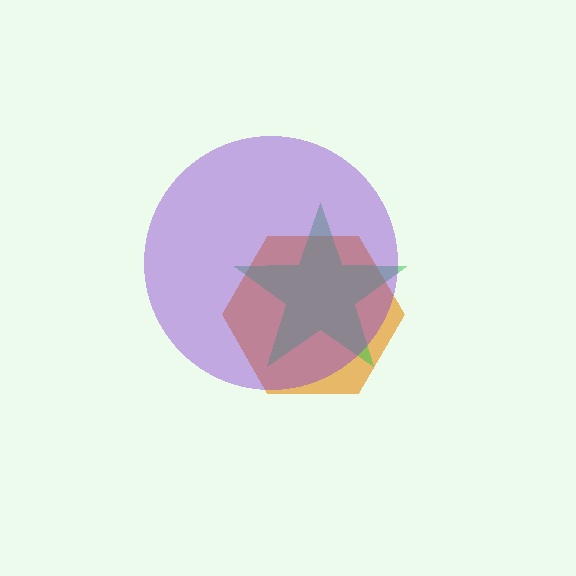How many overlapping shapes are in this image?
There are 3 overlapping shapes in the image.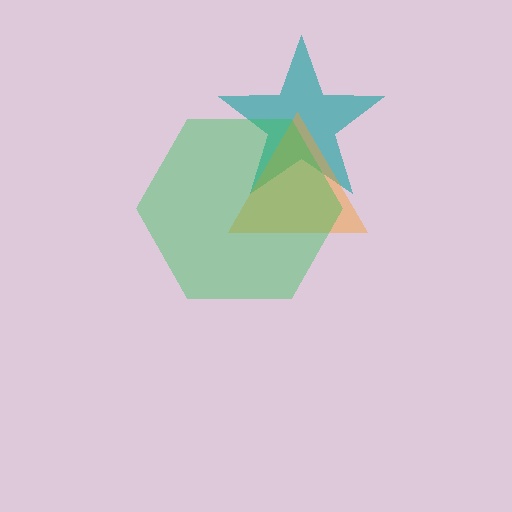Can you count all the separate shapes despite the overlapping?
Yes, there are 3 separate shapes.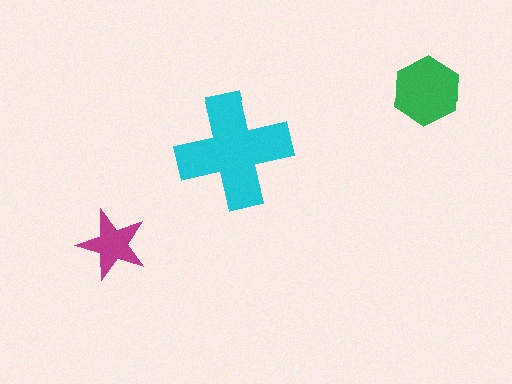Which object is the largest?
The cyan cross.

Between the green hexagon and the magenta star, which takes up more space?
The green hexagon.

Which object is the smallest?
The magenta star.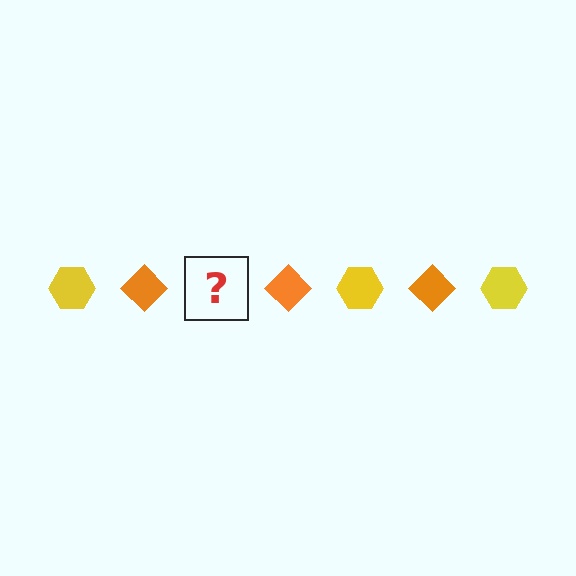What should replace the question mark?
The question mark should be replaced with a yellow hexagon.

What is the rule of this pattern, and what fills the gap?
The rule is that the pattern alternates between yellow hexagon and orange diamond. The gap should be filled with a yellow hexagon.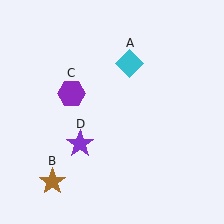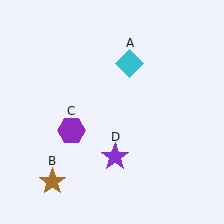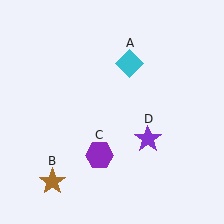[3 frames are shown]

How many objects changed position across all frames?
2 objects changed position: purple hexagon (object C), purple star (object D).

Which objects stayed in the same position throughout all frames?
Cyan diamond (object A) and brown star (object B) remained stationary.